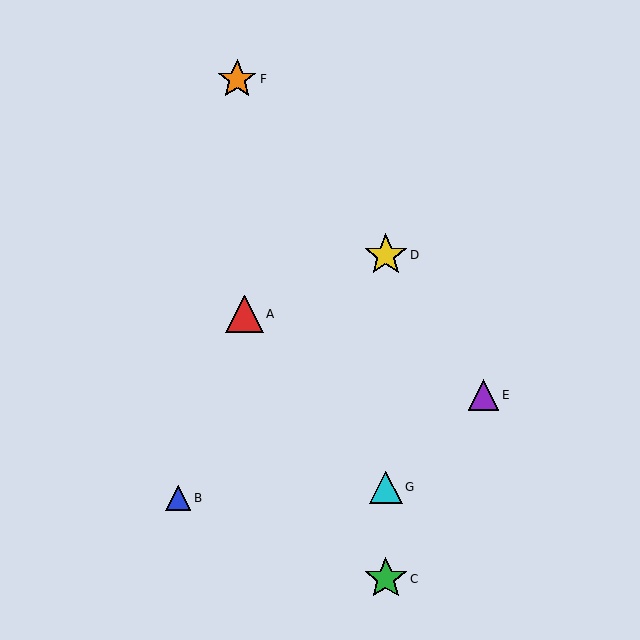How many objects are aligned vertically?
3 objects (C, D, G) are aligned vertically.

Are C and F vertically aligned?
No, C is at x≈386 and F is at x≈237.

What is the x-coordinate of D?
Object D is at x≈386.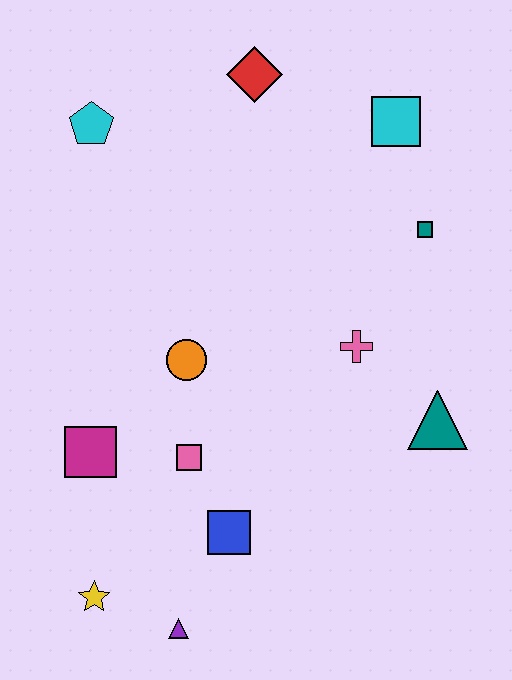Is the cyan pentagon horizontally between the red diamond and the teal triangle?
No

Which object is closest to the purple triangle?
The yellow star is closest to the purple triangle.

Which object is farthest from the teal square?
The yellow star is farthest from the teal square.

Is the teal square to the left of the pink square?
No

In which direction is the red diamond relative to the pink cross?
The red diamond is above the pink cross.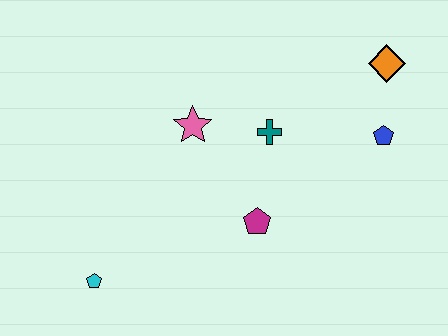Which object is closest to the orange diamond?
The blue pentagon is closest to the orange diamond.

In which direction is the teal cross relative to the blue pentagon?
The teal cross is to the left of the blue pentagon.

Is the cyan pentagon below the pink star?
Yes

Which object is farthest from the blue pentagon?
The cyan pentagon is farthest from the blue pentagon.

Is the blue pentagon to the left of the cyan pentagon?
No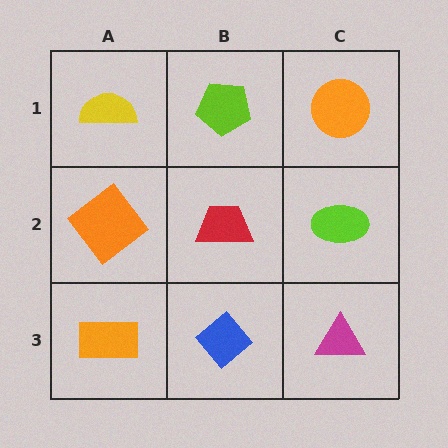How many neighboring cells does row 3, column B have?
3.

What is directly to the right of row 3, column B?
A magenta triangle.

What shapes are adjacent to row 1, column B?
A red trapezoid (row 2, column B), a yellow semicircle (row 1, column A), an orange circle (row 1, column C).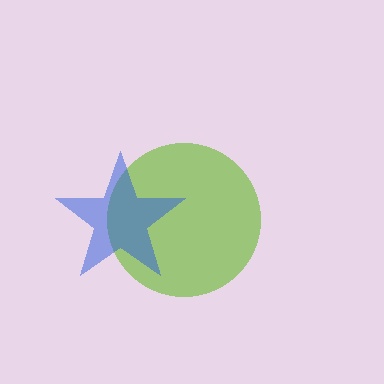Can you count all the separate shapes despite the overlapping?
Yes, there are 2 separate shapes.